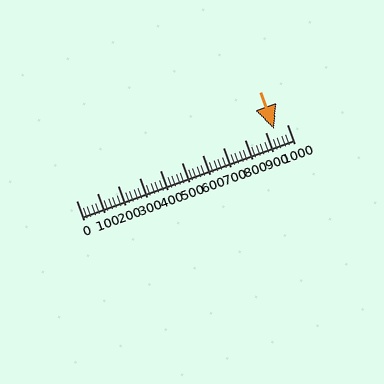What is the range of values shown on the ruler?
The ruler shows values from 0 to 1000.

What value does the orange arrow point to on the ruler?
The orange arrow points to approximately 941.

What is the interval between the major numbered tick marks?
The major tick marks are spaced 100 units apart.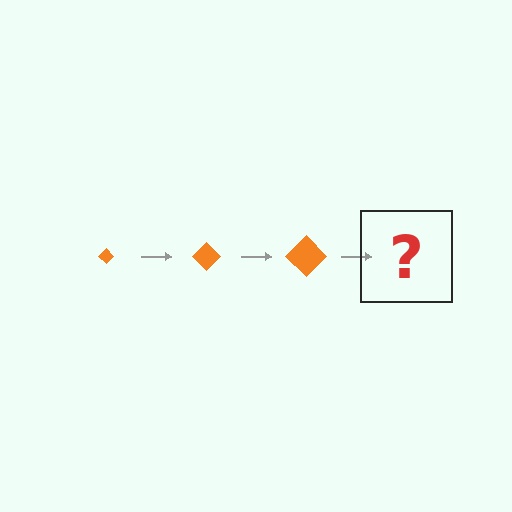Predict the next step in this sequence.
The next step is an orange diamond, larger than the previous one.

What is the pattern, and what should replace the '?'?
The pattern is that the diamond gets progressively larger each step. The '?' should be an orange diamond, larger than the previous one.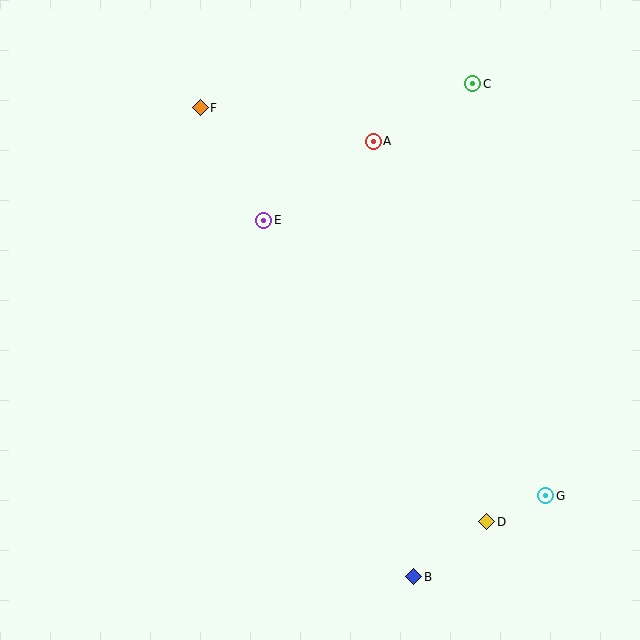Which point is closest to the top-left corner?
Point F is closest to the top-left corner.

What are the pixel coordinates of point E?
Point E is at (264, 220).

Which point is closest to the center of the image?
Point E at (264, 220) is closest to the center.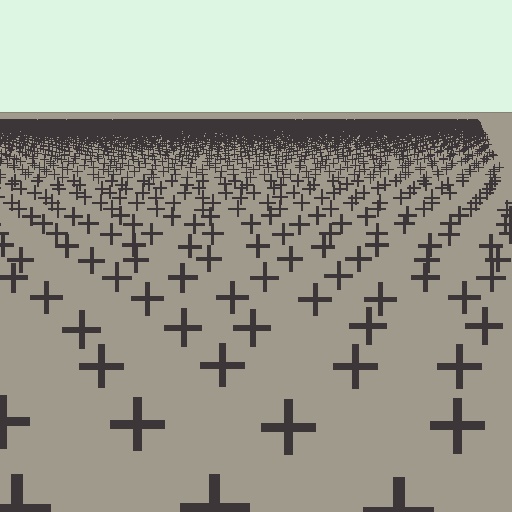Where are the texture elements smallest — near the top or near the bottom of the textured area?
Near the top.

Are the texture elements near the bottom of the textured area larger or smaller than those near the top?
Larger. Near the bottom, elements are closer to the viewer and appear at a bigger on-screen size.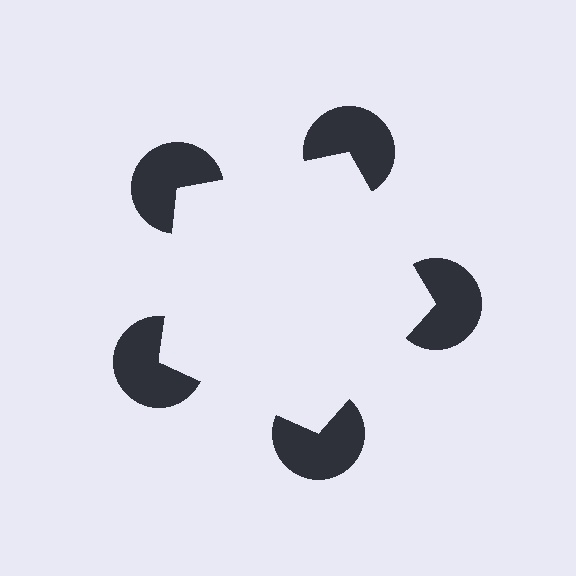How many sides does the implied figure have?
5 sides.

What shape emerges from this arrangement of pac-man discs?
An illusory pentagon — its edges are inferred from the aligned wedge cuts in the pac-man discs, not physically drawn.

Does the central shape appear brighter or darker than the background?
It typically appears slightly brighter than the background, even though no actual brightness change is drawn.